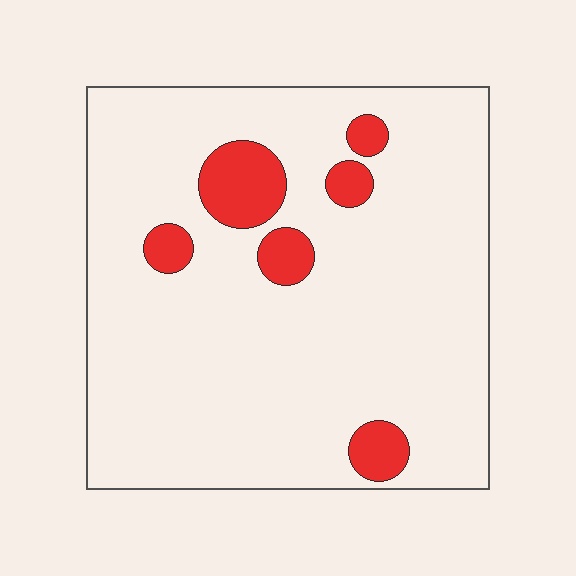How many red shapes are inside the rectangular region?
6.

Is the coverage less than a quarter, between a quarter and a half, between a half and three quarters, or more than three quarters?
Less than a quarter.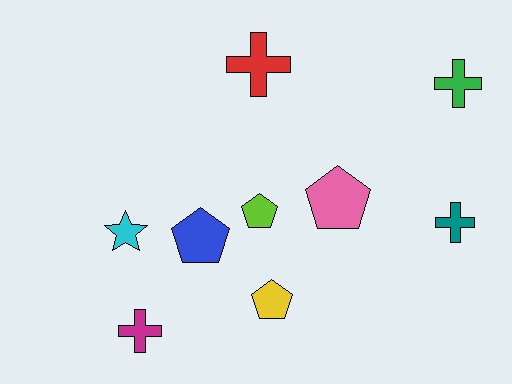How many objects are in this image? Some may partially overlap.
There are 9 objects.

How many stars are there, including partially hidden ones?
There is 1 star.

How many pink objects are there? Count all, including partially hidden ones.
There is 1 pink object.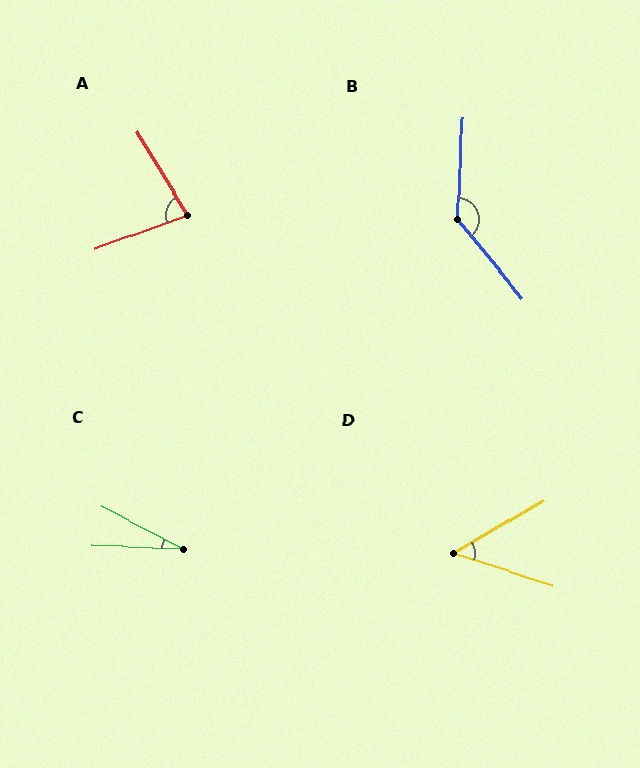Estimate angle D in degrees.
Approximately 48 degrees.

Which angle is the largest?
B, at approximately 138 degrees.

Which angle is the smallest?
C, at approximately 26 degrees.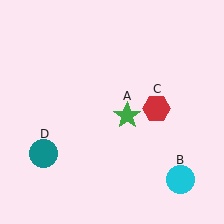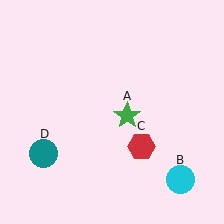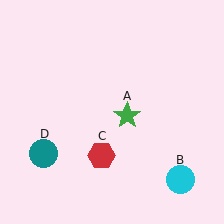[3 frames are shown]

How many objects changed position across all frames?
1 object changed position: red hexagon (object C).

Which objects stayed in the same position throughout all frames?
Green star (object A) and cyan circle (object B) and teal circle (object D) remained stationary.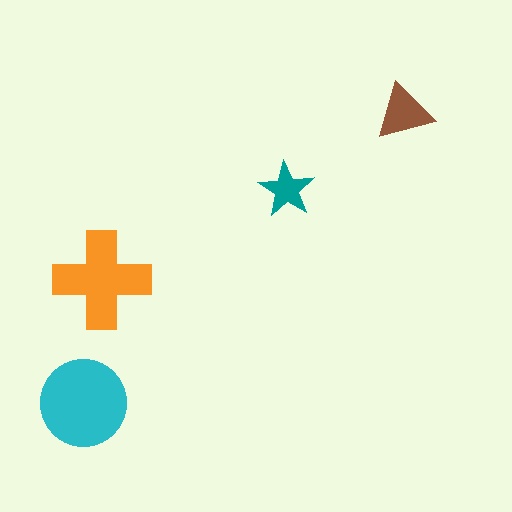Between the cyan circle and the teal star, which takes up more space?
The cyan circle.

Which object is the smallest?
The teal star.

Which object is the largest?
The cyan circle.